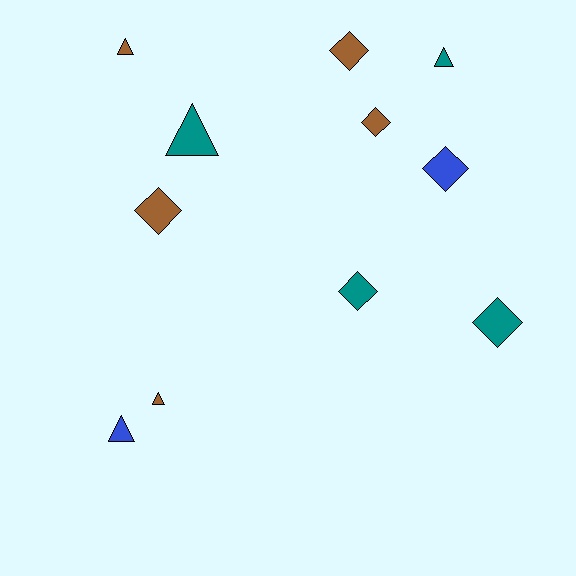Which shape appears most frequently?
Diamond, with 6 objects.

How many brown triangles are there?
There are 2 brown triangles.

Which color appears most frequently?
Brown, with 5 objects.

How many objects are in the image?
There are 11 objects.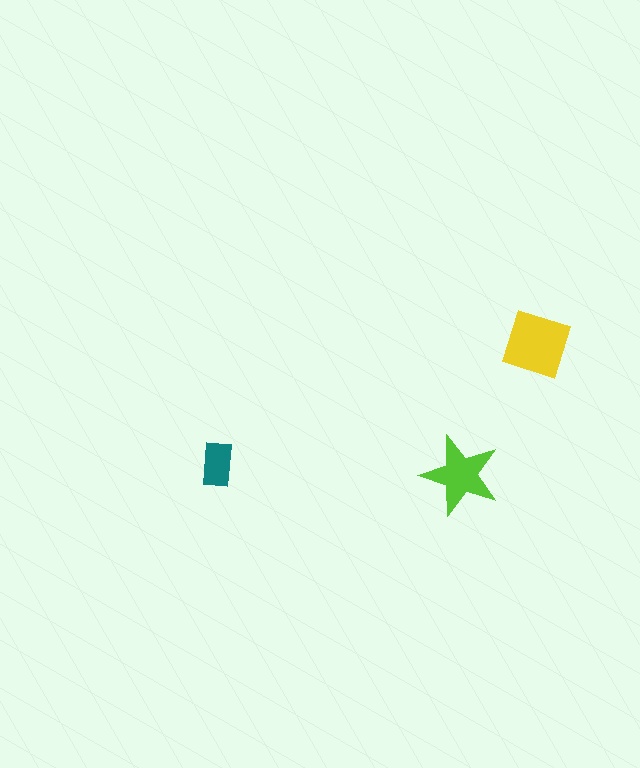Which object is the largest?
The yellow square.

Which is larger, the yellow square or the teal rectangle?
The yellow square.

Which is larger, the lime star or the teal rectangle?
The lime star.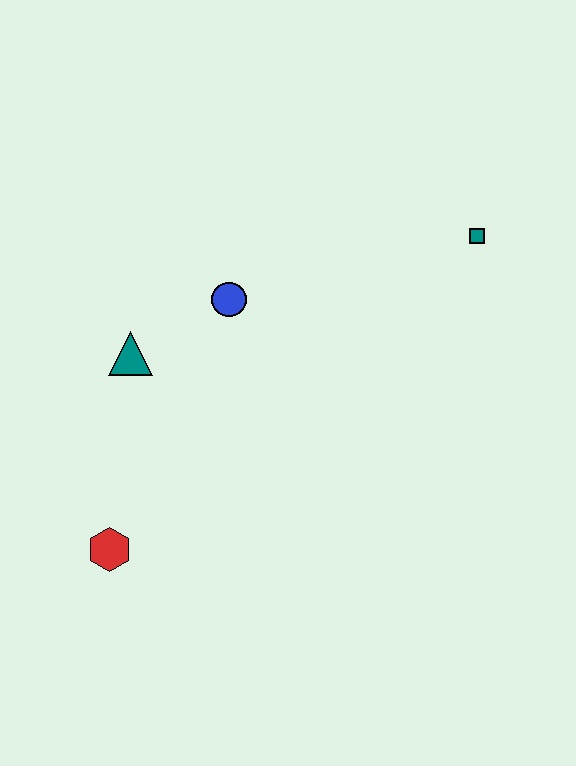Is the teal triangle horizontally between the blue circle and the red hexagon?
Yes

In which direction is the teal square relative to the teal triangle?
The teal square is to the right of the teal triangle.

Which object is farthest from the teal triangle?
The teal square is farthest from the teal triangle.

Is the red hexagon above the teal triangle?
No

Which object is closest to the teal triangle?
The blue circle is closest to the teal triangle.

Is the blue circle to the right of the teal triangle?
Yes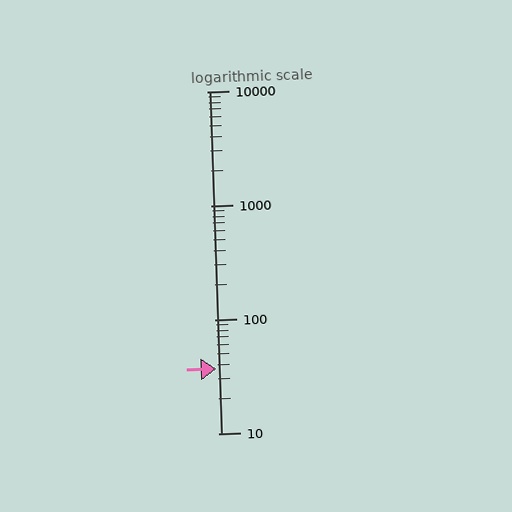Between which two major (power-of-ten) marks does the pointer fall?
The pointer is between 10 and 100.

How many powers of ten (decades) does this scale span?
The scale spans 3 decades, from 10 to 10000.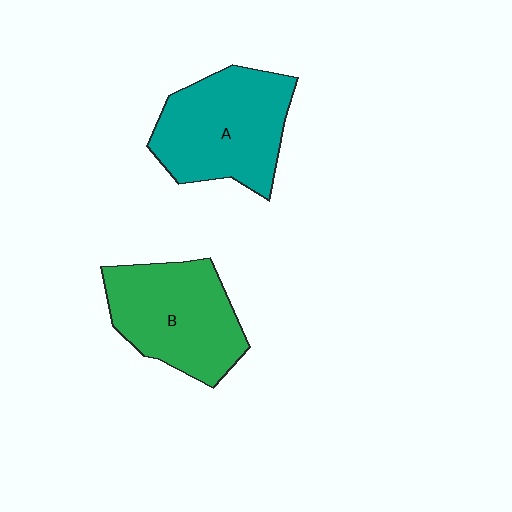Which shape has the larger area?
Shape A (teal).